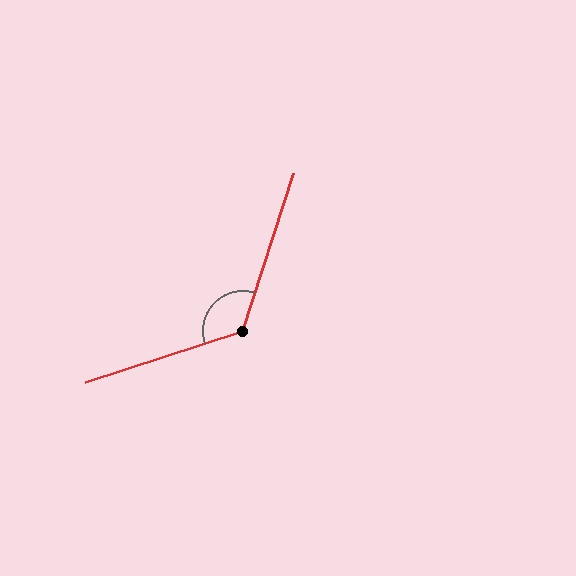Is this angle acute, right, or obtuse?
It is obtuse.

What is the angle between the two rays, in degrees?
Approximately 126 degrees.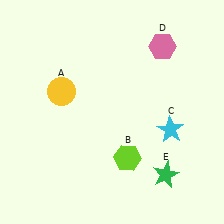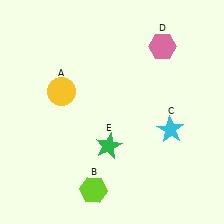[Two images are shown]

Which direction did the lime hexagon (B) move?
The lime hexagon (B) moved left.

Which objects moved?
The objects that moved are: the lime hexagon (B), the green star (E).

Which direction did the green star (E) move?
The green star (E) moved left.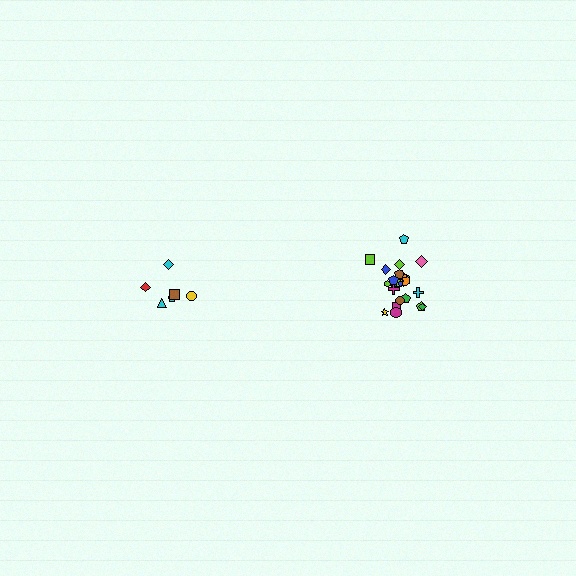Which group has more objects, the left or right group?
The right group.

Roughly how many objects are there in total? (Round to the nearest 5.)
Roughly 30 objects in total.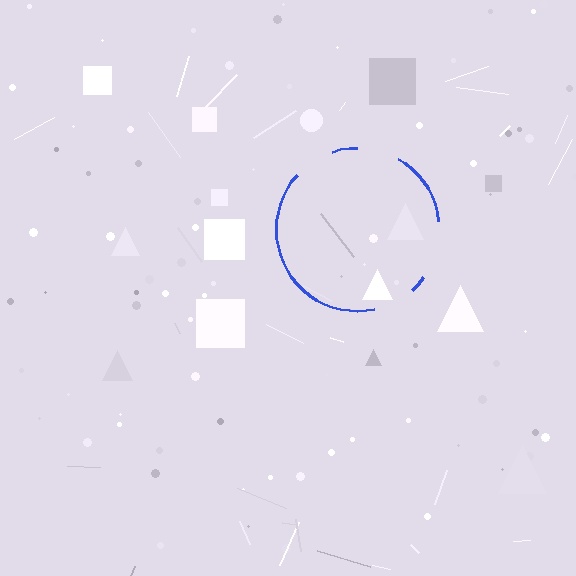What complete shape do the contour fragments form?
The contour fragments form a circle.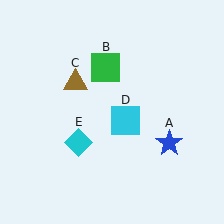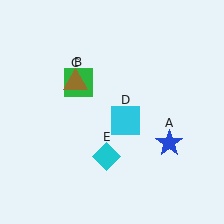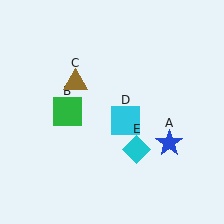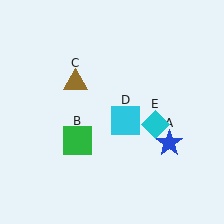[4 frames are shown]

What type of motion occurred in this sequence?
The green square (object B), cyan diamond (object E) rotated counterclockwise around the center of the scene.